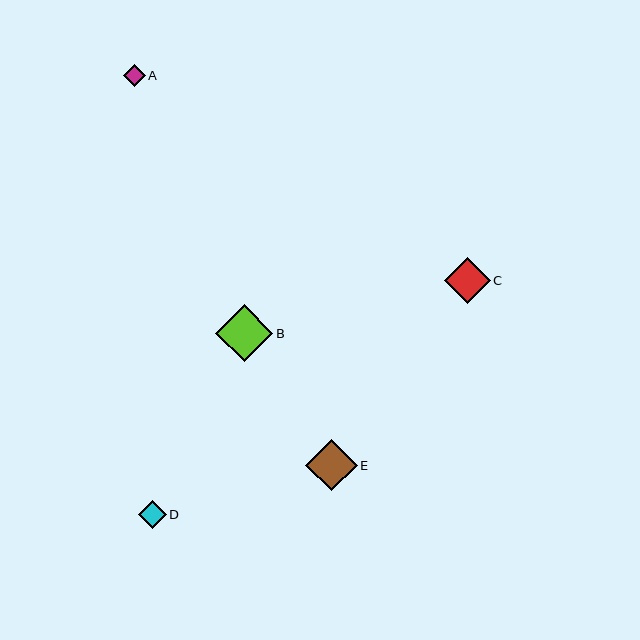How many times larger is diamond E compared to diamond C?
Diamond E is approximately 1.1 times the size of diamond C.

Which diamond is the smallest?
Diamond A is the smallest with a size of approximately 22 pixels.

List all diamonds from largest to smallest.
From largest to smallest: B, E, C, D, A.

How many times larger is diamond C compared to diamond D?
Diamond C is approximately 1.6 times the size of diamond D.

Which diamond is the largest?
Diamond B is the largest with a size of approximately 57 pixels.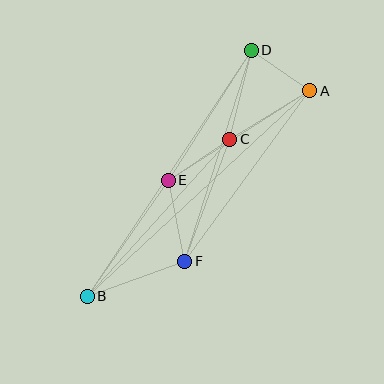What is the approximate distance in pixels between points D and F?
The distance between D and F is approximately 221 pixels.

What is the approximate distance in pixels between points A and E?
The distance between A and E is approximately 167 pixels.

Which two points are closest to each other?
Points A and D are closest to each other.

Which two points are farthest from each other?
Points A and B are farthest from each other.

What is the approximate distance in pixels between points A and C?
The distance between A and C is approximately 94 pixels.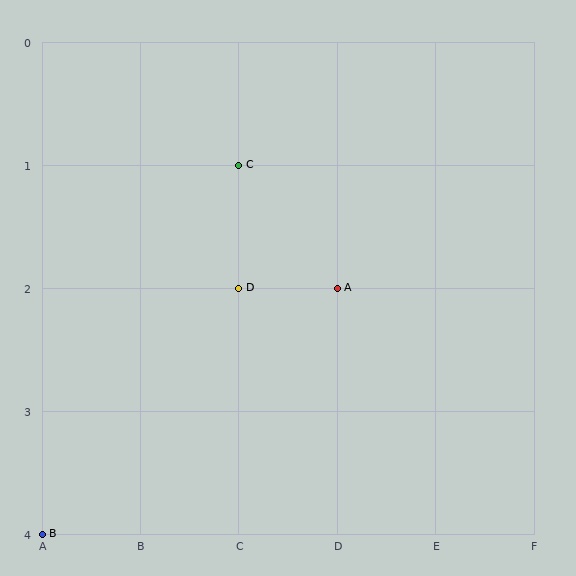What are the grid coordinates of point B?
Point B is at grid coordinates (A, 4).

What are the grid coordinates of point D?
Point D is at grid coordinates (C, 2).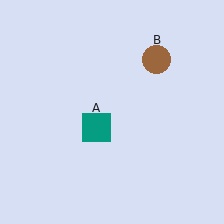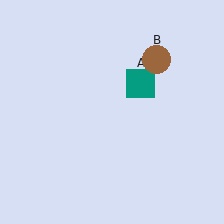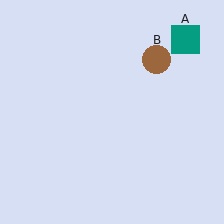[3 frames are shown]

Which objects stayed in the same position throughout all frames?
Brown circle (object B) remained stationary.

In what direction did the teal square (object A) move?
The teal square (object A) moved up and to the right.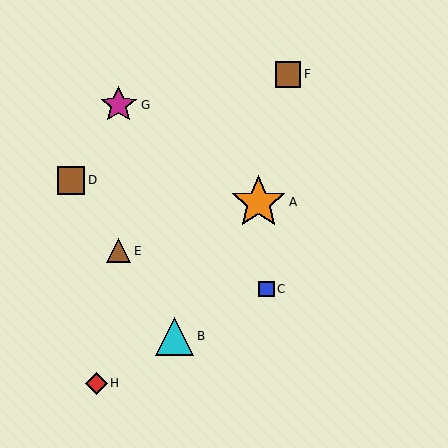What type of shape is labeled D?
Shape D is a brown square.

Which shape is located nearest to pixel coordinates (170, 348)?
The cyan triangle (labeled B) at (175, 336) is nearest to that location.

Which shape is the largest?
The orange star (labeled A) is the largest.